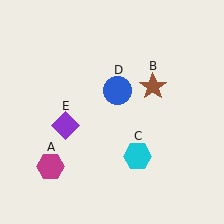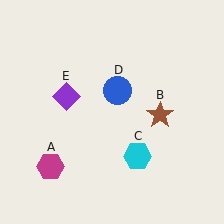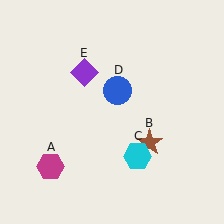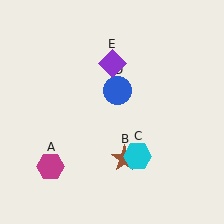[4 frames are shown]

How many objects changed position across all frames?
2 objects changed position: brown star (object B), purple diamond (object E).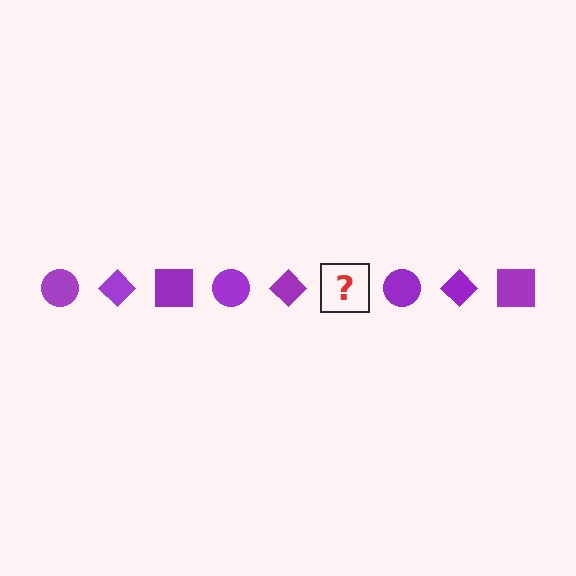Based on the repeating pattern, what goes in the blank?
The blank should be a purple square.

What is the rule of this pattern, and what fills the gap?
The rule is that the pattern cycles through circle, diamond, square shapes in purple. The gap should be filled with a purple square.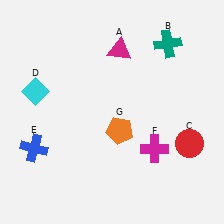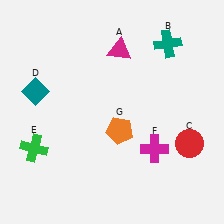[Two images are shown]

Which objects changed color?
D changed from cyan to teal. E changed from blue to green.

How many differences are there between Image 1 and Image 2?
There are 2 differences between the two images.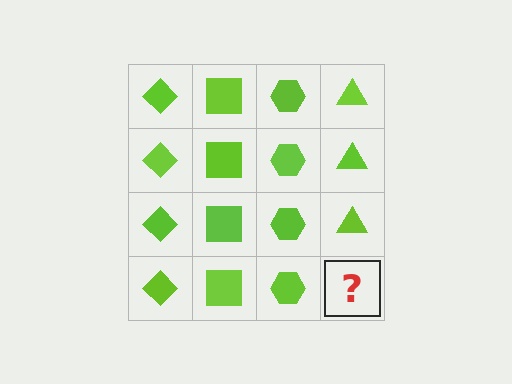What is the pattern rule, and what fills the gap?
The rule is that each column has a consistent shape. The gap should be filled with a lime triangle.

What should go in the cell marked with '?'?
The missing cell should contain a lime triangle.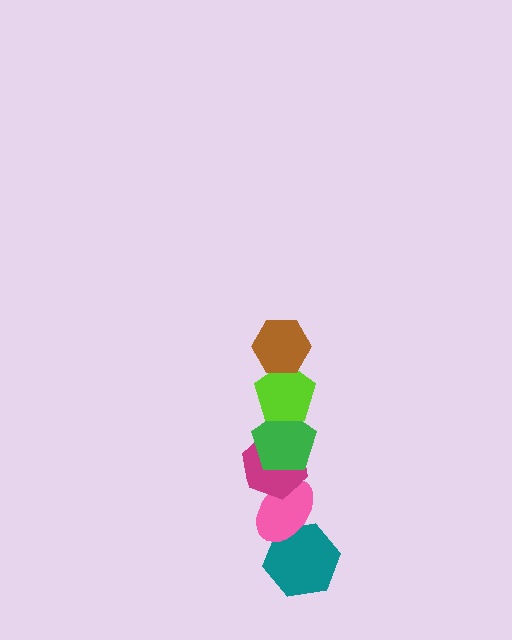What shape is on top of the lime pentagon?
The brown hexagon is on top of the lime pentagon.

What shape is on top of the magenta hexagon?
The green pentagon is on top of the magenta hexagon.